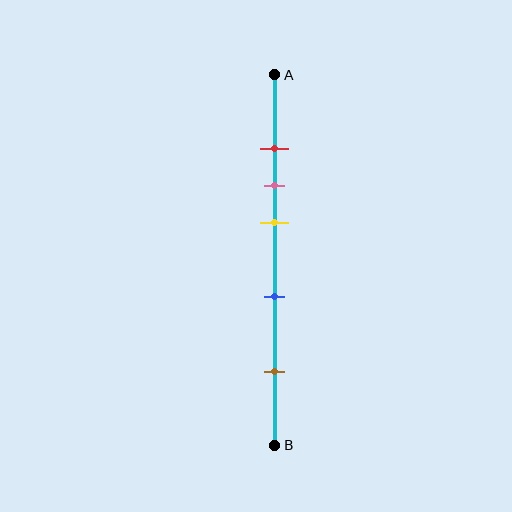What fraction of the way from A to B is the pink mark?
The pink mark is approximately 30% (0.3) of the way from A to B.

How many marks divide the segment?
There are 5 marks dividing the segment.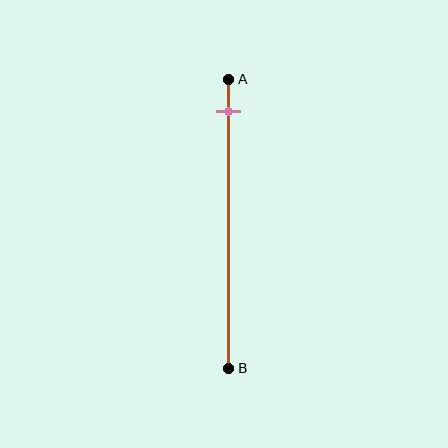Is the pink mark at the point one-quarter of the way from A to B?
No, the mark is at about 10% from A, not at the 25% one-quarter point.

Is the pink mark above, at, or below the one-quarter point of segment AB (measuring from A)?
The pink mark is above the one-quarter point of segment AB.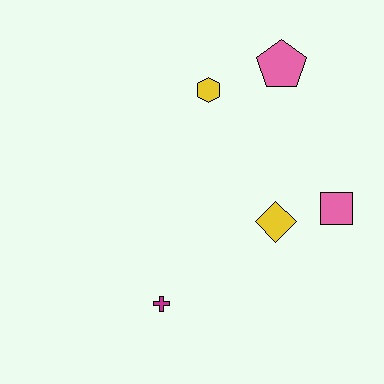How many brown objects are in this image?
There are no brown objects.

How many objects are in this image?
There are 5 objects.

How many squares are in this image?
There is 1 square.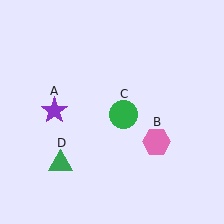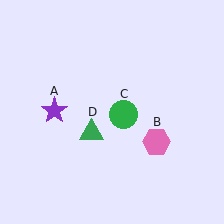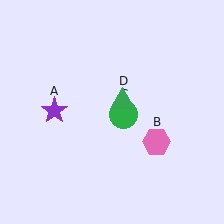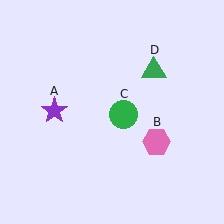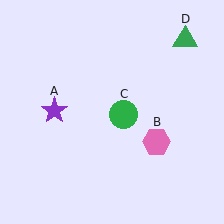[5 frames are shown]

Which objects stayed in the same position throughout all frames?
Purple star (object A) and pink hexagon (object B) and green circle (object C) remained stationary.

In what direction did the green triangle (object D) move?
The green triangle (object D) moved up and to the right.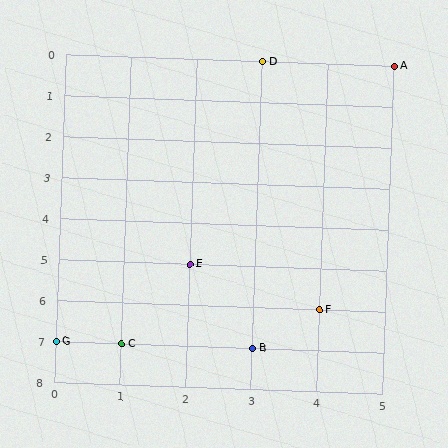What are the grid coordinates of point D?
Point D is at grid coordinates (3, 0).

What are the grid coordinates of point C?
Point C is at grid coordinates (1, 7).